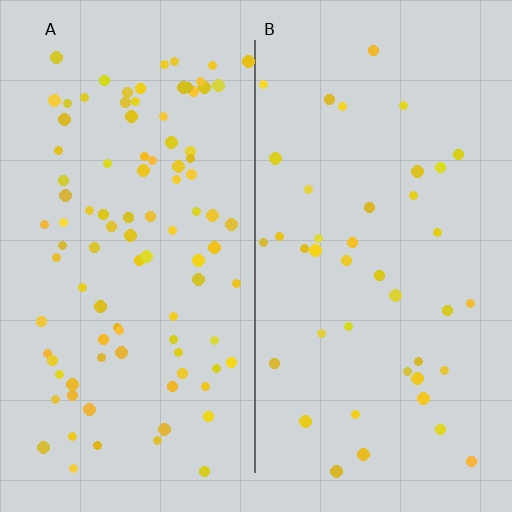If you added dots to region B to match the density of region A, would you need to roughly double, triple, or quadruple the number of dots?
Approximately double.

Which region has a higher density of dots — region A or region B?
A (the left).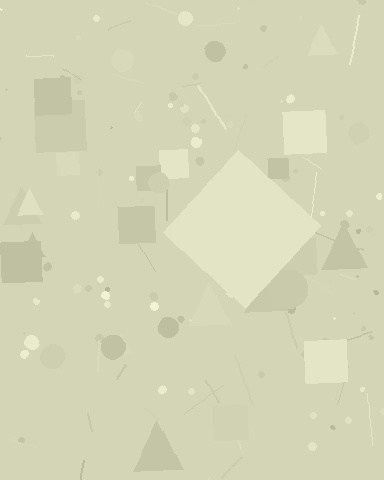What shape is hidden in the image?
A diamond is hidden in the image.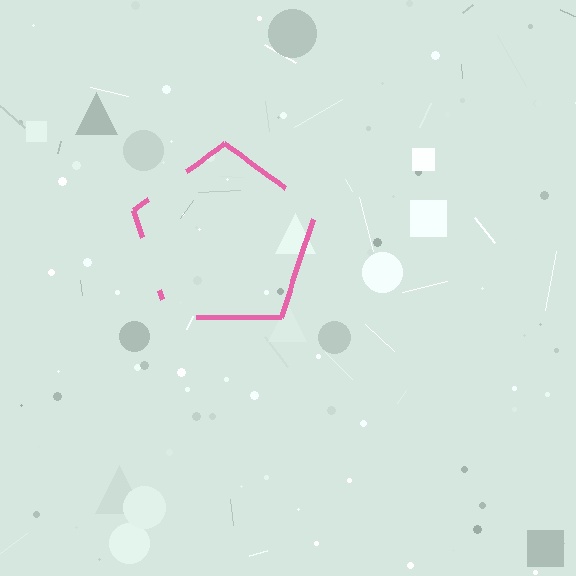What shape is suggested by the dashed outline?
The dashed outline suggests a pentagon.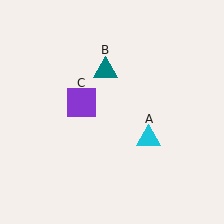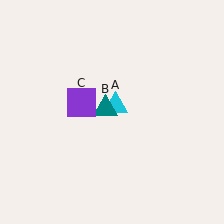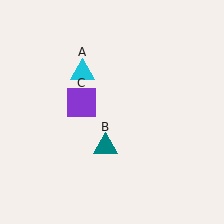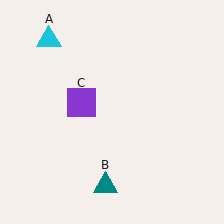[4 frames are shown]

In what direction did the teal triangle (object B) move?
The teal triangle (object B) moved down.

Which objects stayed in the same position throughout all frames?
Purple square (object C) remained stationary.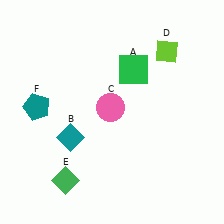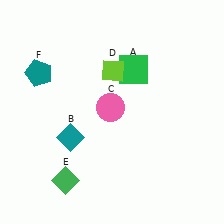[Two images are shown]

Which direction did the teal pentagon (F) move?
The teal pentagon (F) moved up.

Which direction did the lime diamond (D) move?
The lime diamond (D) moved left.